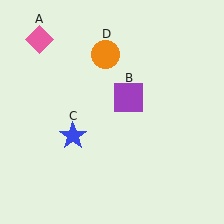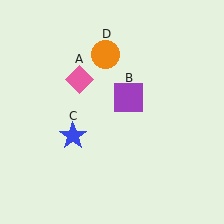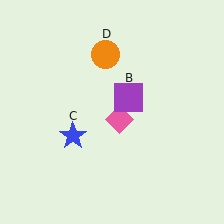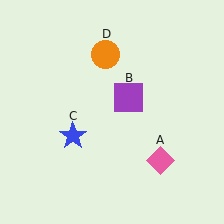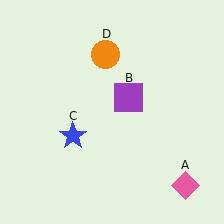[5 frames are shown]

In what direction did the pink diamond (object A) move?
The pink diamond (object A) moved down and to the right.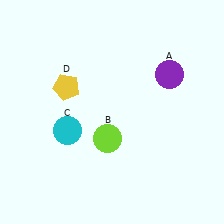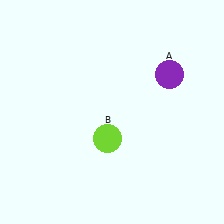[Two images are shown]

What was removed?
The yellow pentagon (D), the cyan circle (C) were removed in Image 2.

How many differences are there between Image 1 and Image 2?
There are 2 differences between the two images.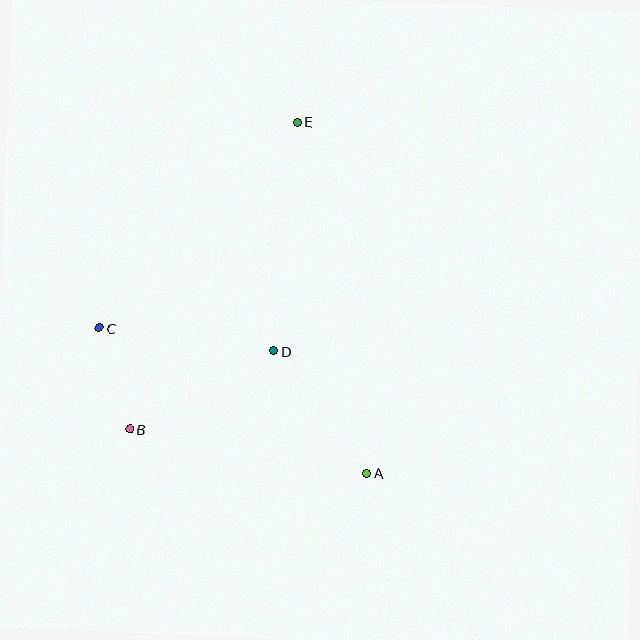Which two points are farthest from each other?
Points A and E are farthest from each other.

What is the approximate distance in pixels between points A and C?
The distance between A and C is approximately 304 pixels.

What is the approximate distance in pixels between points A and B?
The distance between A and B is approximately 241 pixels.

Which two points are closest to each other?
Points B and C are closest to each other.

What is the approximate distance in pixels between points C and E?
The distance between C and E is approximately 286 pixels.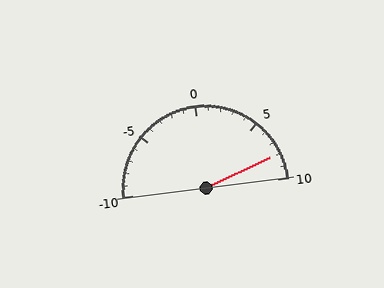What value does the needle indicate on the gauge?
The needle indicates approximately 8.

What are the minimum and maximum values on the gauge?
The gauge ranges from -10 to 10.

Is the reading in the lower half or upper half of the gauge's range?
The reading is in the upper half of the range (-10 to 10).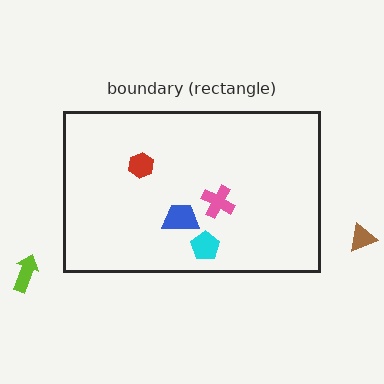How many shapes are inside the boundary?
4 inside, 2 outside.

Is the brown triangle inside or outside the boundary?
Outside.